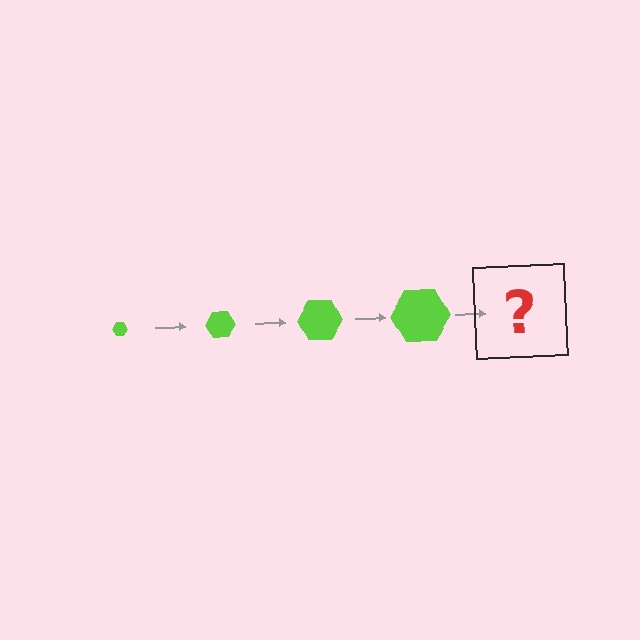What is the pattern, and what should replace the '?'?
The pattern is that the hexagon gets progressively larger each step. The '?' should be a lime hexagon, larger than the previous one.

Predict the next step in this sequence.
The next step is a lime hexagon, larger than the previous one.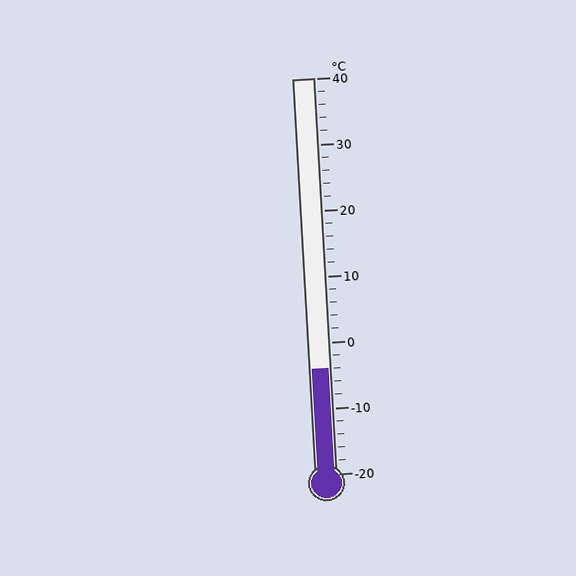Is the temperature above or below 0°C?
The temperature is below 0°C.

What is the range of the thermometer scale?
The thermometer scale ranges from -20°C to 40°C.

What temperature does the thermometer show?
The thermometer shows approximately -4°C.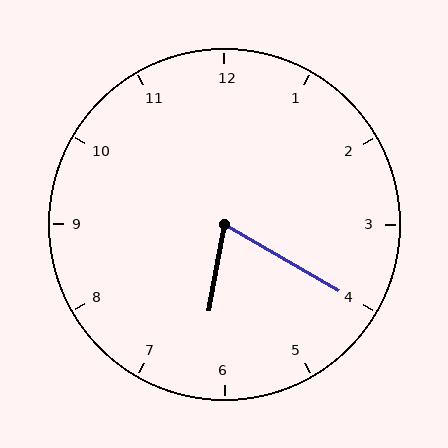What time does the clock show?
6:20.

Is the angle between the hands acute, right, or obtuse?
It is acute.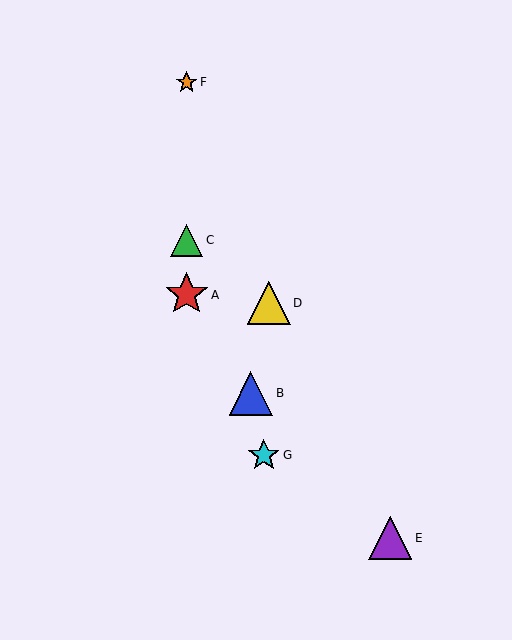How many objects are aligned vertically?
3 objects (A, C, F) are aligned vertically.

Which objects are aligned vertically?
Objects A, C, F are aligned vertically.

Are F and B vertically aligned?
No, F is at x≈187 and B is at x≈251.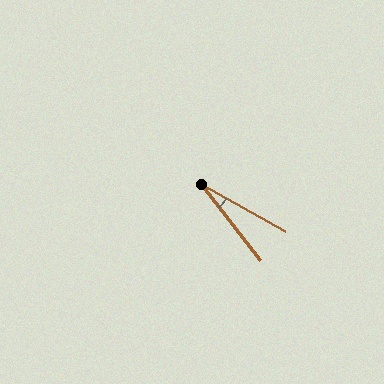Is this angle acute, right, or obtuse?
It is acute.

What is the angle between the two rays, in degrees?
Approximately 23 degrees.